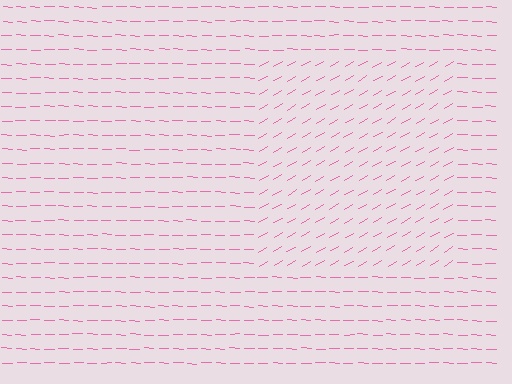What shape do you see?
I see a rectangle.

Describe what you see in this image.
The image is filled with small pink line segments. A rectangle region in the image has lines oriented differently from the surrounding lines, creating a visible texture boundary.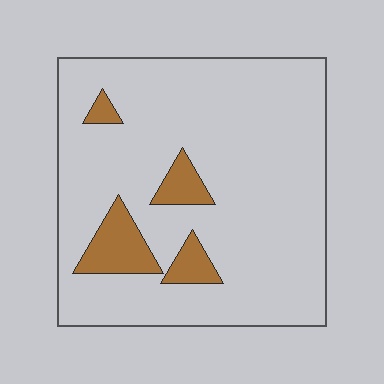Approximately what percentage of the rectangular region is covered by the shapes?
Approximately 10%.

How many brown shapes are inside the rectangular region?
4.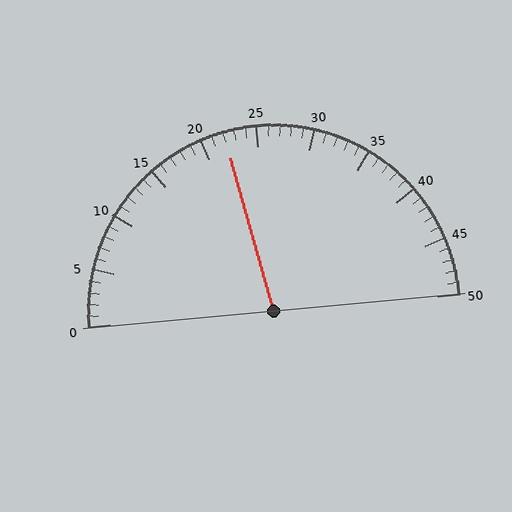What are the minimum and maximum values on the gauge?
The gauge ranges from 0 to 50.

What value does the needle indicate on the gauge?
The needle indicates approximately 22.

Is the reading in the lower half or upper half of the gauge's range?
The reading is in the lower half of the range (0 to 50).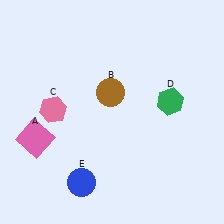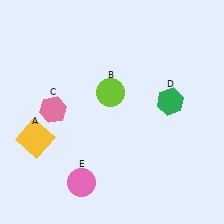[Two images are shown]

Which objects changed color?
A changed from pink to yellow. B changed from brown to lime. E changed from blue to pink.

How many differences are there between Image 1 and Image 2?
There are 3 differences between the two images.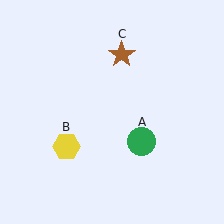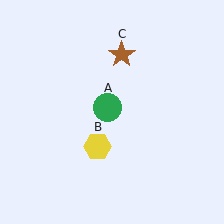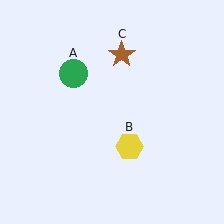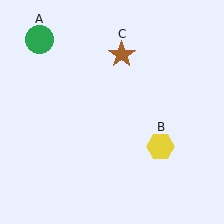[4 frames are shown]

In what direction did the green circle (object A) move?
The green circle (object A) moved up and to the left.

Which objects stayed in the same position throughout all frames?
Brown star (object C) remained stationary.